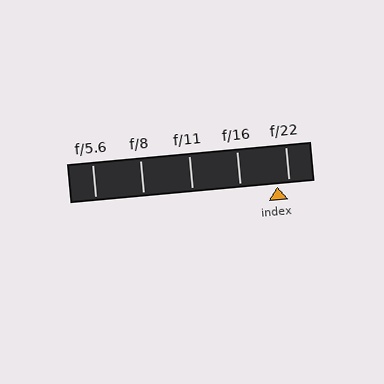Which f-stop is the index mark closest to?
The index mark is closest to f/22.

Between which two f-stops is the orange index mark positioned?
The index mark is between f/16 and f/22.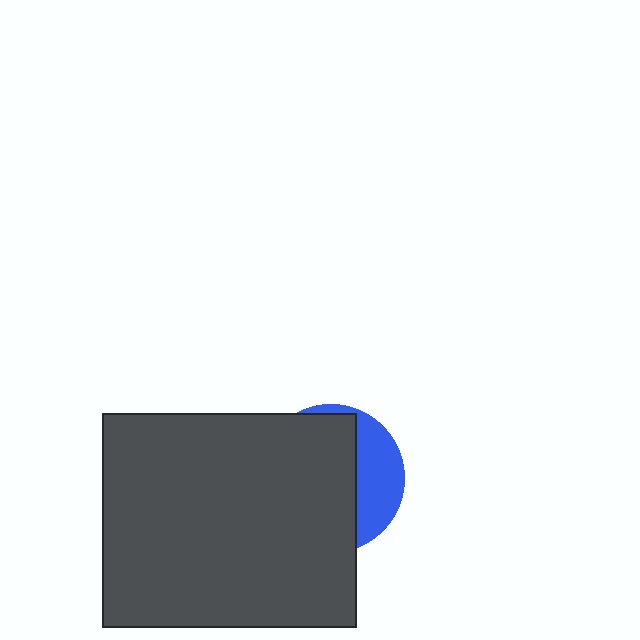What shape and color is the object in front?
The object in front is a dark gray rectangle.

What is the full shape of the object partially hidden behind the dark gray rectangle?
The partially hidden object is a blue circle.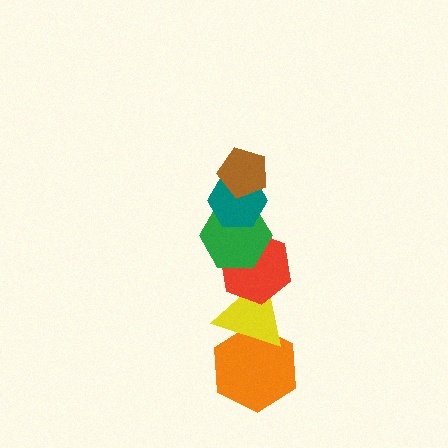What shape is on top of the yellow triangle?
The red hexagon is on top of the yellow triangle.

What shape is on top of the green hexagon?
The teal hexagon is on top of the green hexagon.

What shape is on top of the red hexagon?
The green hexagon is on top of the red hexagon.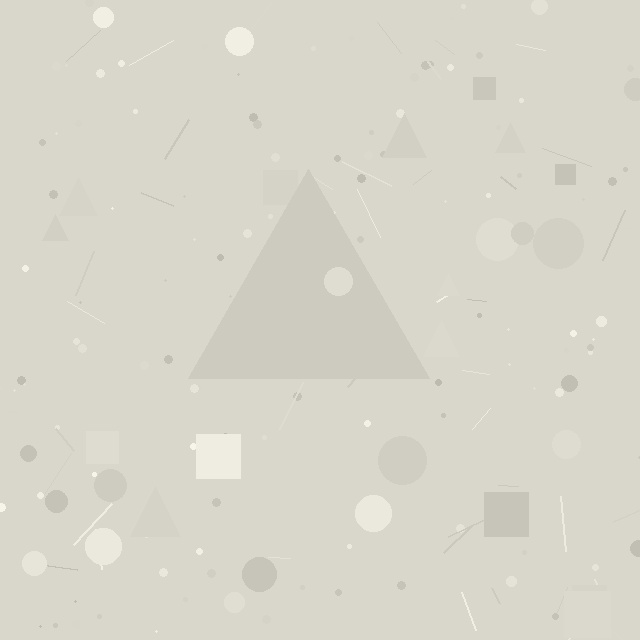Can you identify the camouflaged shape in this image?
The camouflaged shape is a triangle.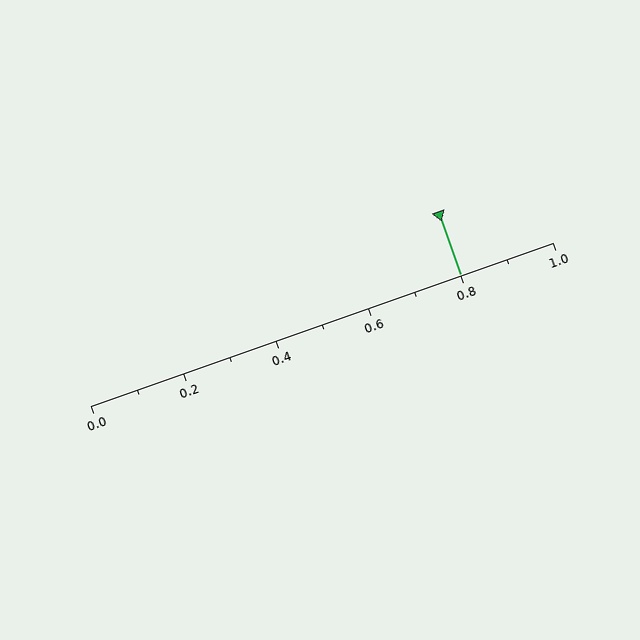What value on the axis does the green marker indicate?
The marker indicates approximately 0.8.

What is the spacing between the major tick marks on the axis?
The major ticks are spaced 0.2 apart.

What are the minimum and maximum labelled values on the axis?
The axis runs from 0.0 to 1.0.